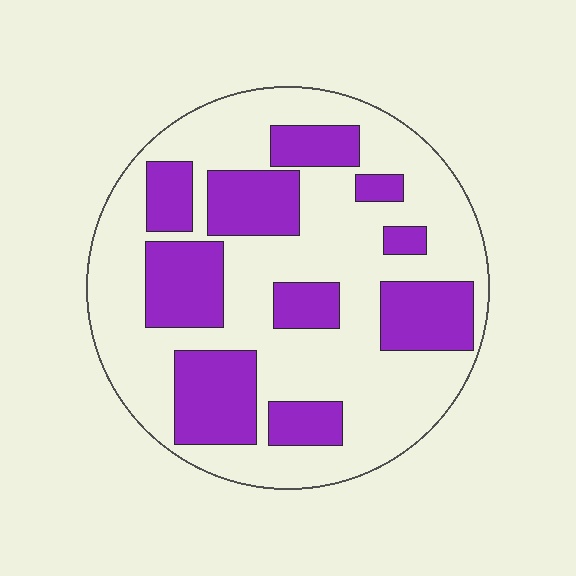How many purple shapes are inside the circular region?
10.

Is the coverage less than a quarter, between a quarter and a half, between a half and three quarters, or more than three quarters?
Between a quarter and a half.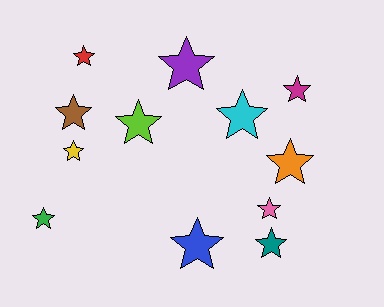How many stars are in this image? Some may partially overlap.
There are 12 stars.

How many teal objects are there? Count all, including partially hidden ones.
There is 1 teal object.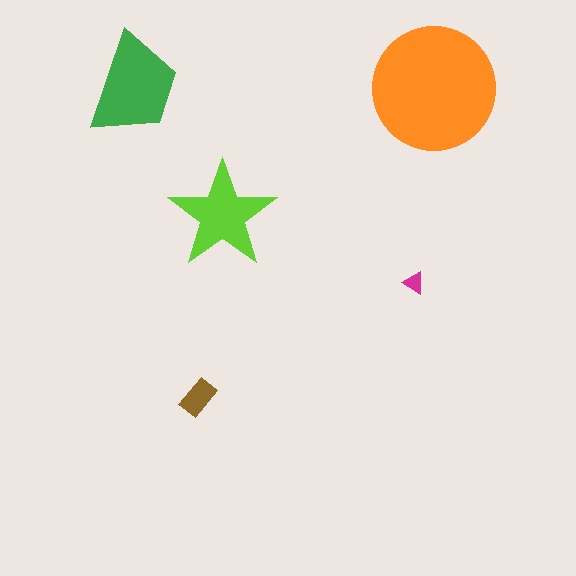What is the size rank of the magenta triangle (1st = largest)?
5th.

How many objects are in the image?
There are 5 objects in the image.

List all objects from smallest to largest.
The magenta triangle, the brown rectangle, the lime star, the green trapezoid, the orange circle.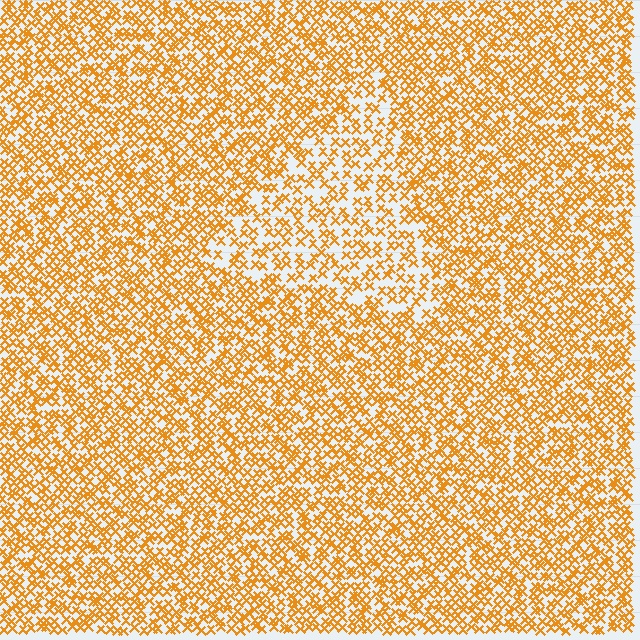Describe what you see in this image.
The image contains small orange elements arranged at two different densities. A triangle-shaped region is visible where the elements are less densely packed than the surrounding area.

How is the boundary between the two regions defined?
The boundary is defined by a change in element density (approximately 1.7x ratio). All elements are the same color, size, and shape.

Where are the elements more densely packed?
The elements are more densely packed outside the triangle boundary.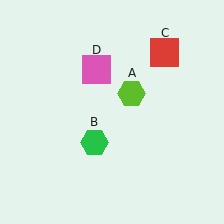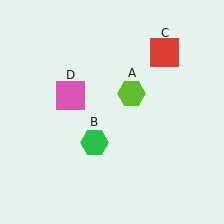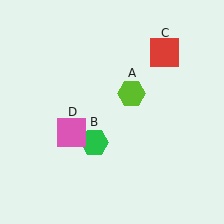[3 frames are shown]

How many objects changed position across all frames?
1 object changed position: pink square (object D).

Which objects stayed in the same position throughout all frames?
Lime hexagon (object A) and green hexagon (object B) and red square (object C) remained stationary.